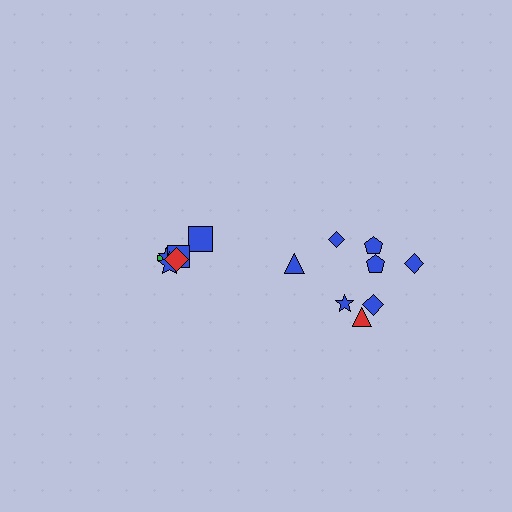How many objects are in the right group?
There are 8 objects.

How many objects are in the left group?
There are 6 objects.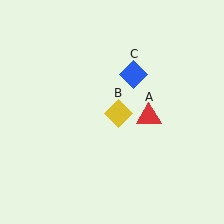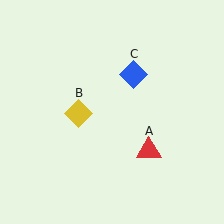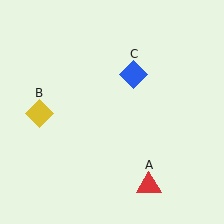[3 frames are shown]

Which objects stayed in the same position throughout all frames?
Blue diamond (object C) remained stationary.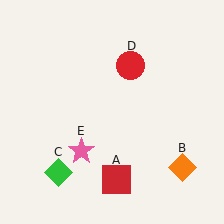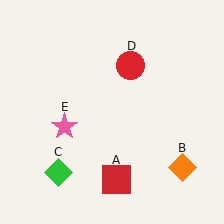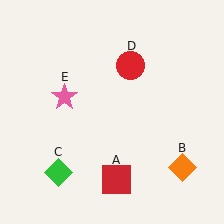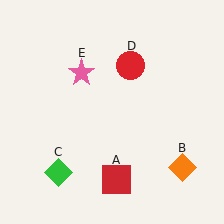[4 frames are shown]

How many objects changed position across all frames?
1 object changed position: pink star (object E).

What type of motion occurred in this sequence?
The pink star (object E) rotated clockwise around the center of the scene.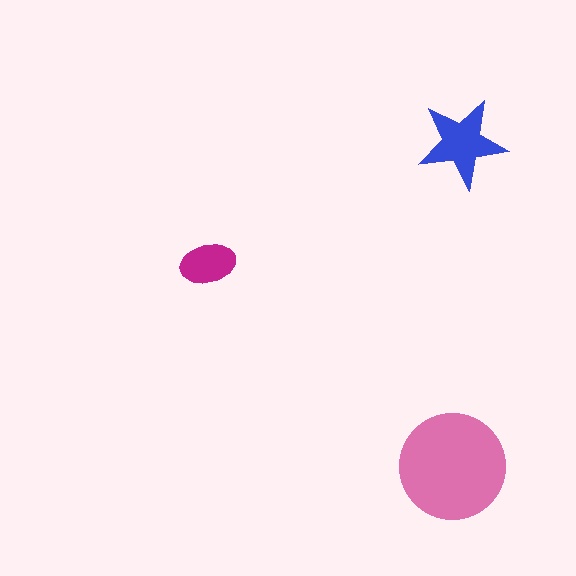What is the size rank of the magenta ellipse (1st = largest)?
3rd.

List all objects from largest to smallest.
The pink circle, the blue star, the magenta ellipse.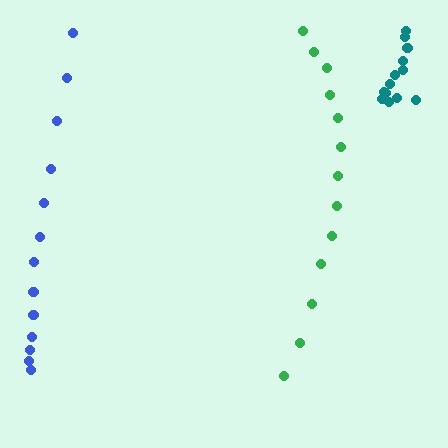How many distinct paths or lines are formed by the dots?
There are 3 distinct paths.